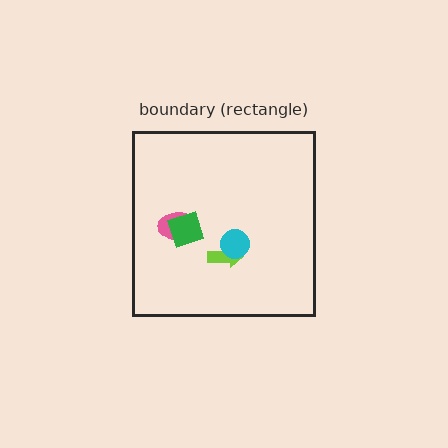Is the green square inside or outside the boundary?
Inside.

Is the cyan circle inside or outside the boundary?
Inside.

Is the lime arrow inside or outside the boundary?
Inside.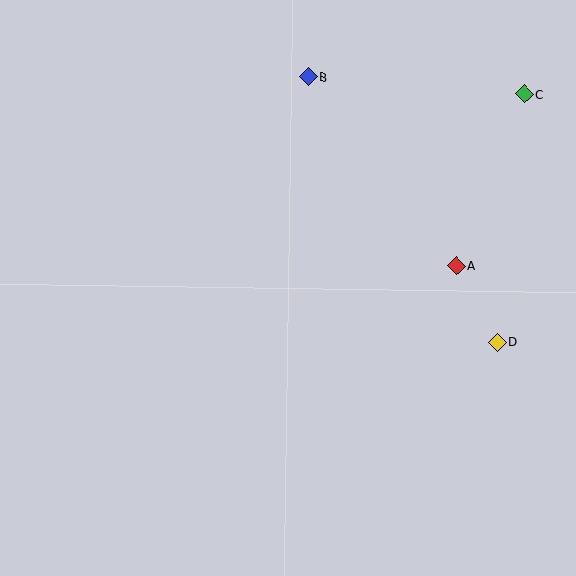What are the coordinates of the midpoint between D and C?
The midpoint between D and C is at (511, 218).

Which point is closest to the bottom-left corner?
Point D is closest to the bottom-left corner.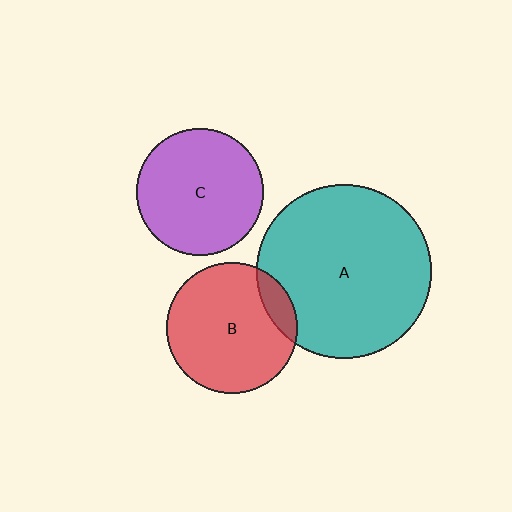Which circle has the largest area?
Circle A (teal).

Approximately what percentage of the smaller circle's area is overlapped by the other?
Approximately 10%.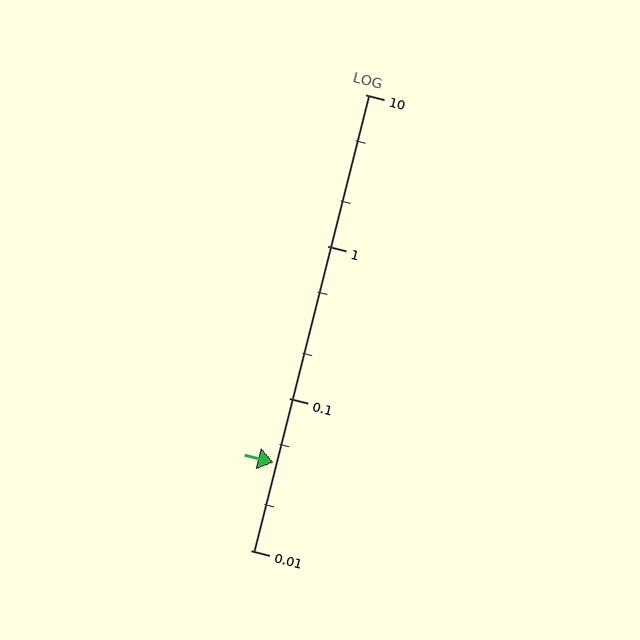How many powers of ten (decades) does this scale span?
The scale spans 3 decades, from 0.01 to 10.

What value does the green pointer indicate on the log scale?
The pointer indicates approximately 0.038.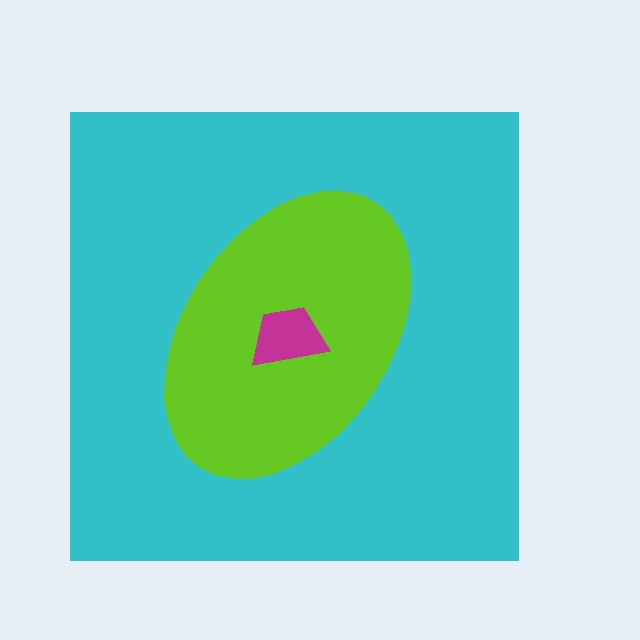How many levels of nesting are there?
3.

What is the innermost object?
The magenta trapezoid.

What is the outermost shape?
The cyan square.